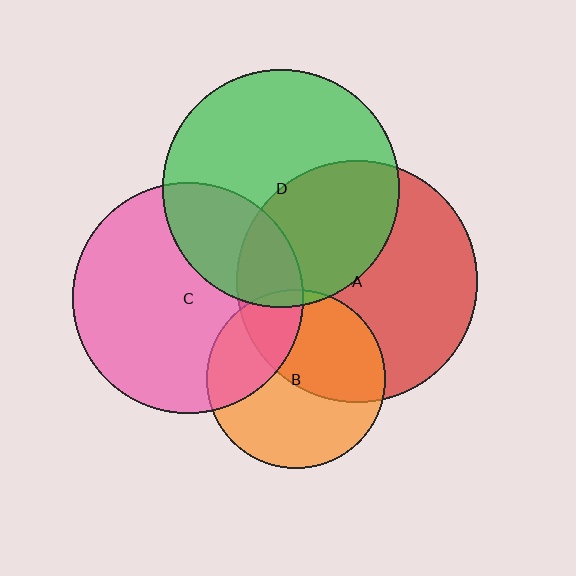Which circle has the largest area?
Circle A (red).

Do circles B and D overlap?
Yes.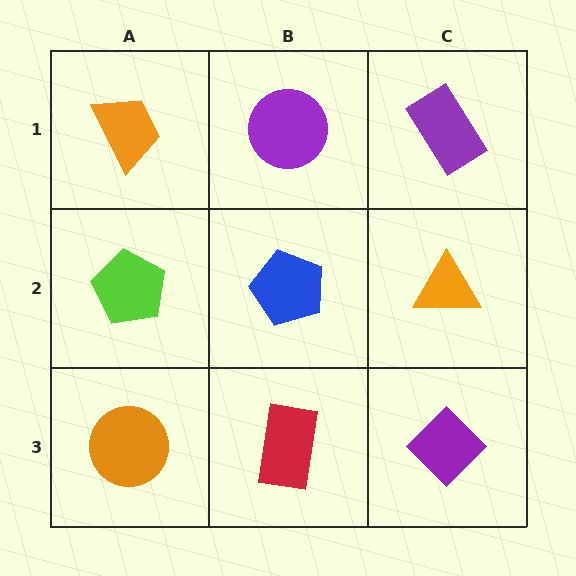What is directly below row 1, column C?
An orange triangle.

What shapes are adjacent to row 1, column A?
A lime pentagon (row 2, column A), a purple circle (row 1, column B).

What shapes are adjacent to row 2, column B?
A purple circle (row 1, column B), a red rectangle (row 3, column B), a lime pentagon (row 2, column A), an orange triangle (row 2, column C).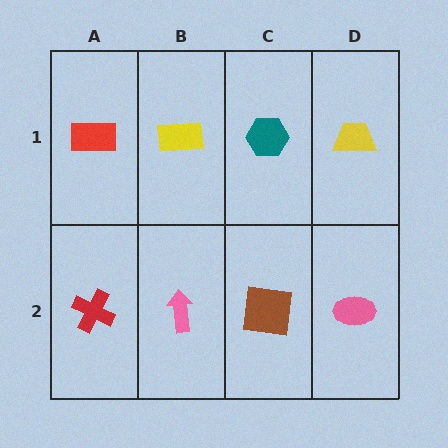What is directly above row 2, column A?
A red rectangle.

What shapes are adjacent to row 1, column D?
A pink ellipse (row 2, column D), a teal hexagon (row 1, column C).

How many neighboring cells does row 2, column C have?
3.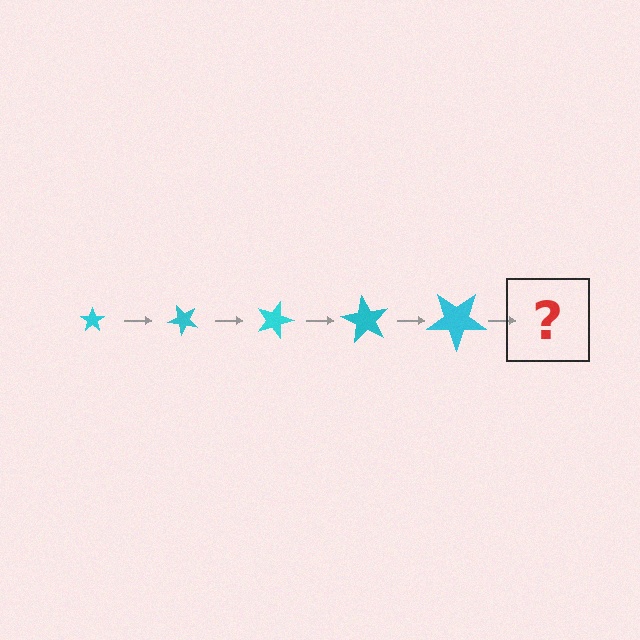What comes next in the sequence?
The next element should be a star, larger than the previous one and rotated 225 degrees from the start.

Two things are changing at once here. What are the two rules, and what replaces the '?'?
The two rules are that the star grows larger each step and it rotates 45 degrees each step. The '?' should be a star, larger than the previous one and rotated 225 degrees from the start.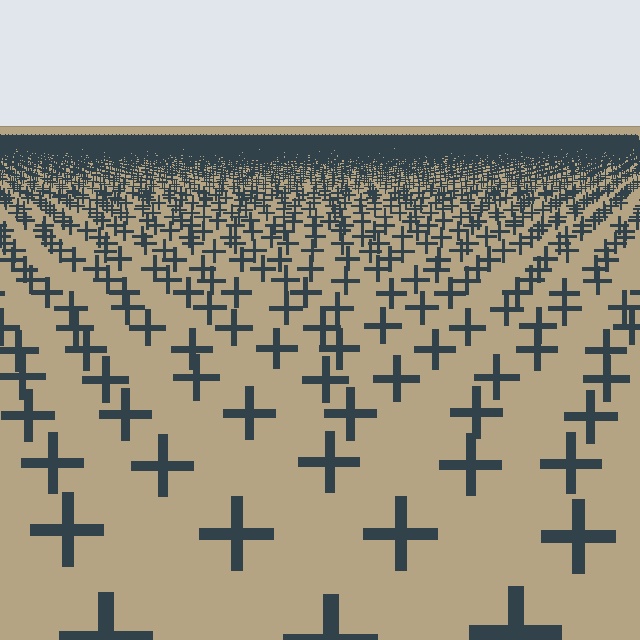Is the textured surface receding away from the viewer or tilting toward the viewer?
The surface is receding away from the viewer. Texture elements get smaller and denser toward the top.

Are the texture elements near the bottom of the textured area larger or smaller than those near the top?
Larger. Near the bottom, elements are closer to the viewer and appear at a bigger on-screen size.